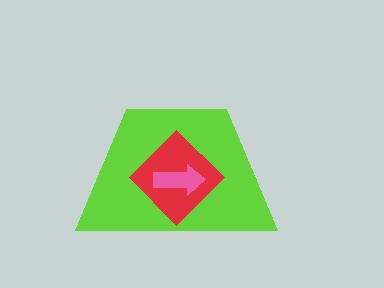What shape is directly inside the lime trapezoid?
The red diamond.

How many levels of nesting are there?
3.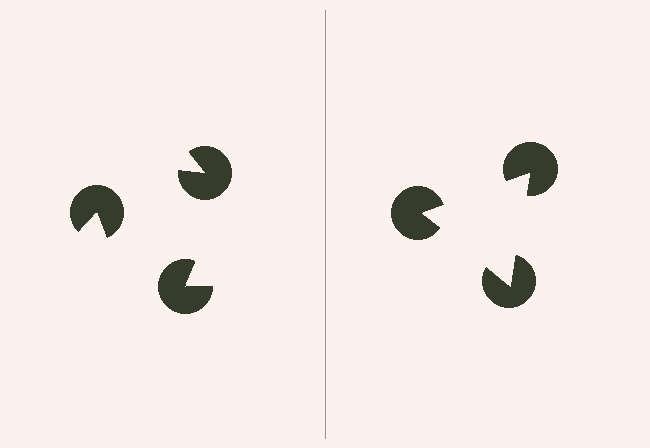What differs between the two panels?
The pac-man discs are positioned identically on both sides; only the wedge orientations differ. On the right they align to a triangle; on the left they are misaligned.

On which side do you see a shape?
An illusory triangle appears on the right side. On the left side the wedge cuts are rotated, so no coherent shape forms.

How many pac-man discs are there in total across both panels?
6 — 3 on each side.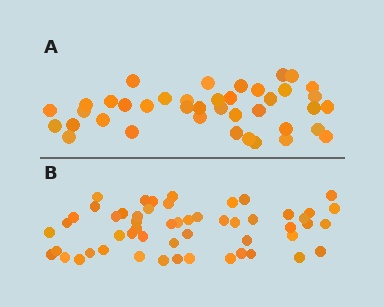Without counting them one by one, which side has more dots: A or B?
Region B (the bottom region) has more dots.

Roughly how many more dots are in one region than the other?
Region B has approximately 15 more dots than region A.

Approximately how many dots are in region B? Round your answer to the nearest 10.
About 50 dots. (The exact count is 54, which rounds to 50.)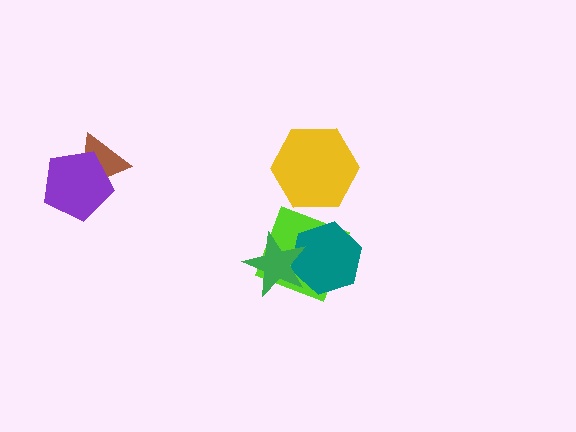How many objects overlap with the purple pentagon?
1 object overlaps with the purple pentagon.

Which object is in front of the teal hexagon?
The green star is in front of the teal hexagon.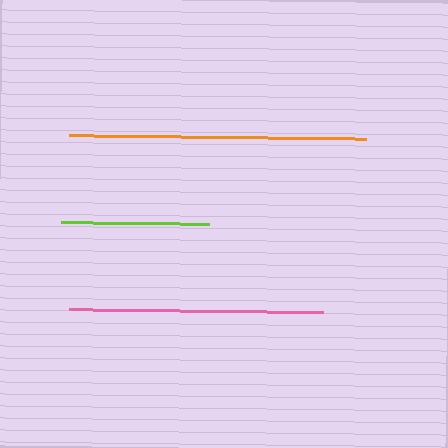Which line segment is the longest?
The orange line is the longest at approximately 296 pixels.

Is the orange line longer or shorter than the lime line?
The orange line is longer than the lime line.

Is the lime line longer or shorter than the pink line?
The pink line is longer than the lime line.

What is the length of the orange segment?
The orange segment is approximately 296 pixels long.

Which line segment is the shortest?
The lime line is the shortest at approximately 148 pixels.